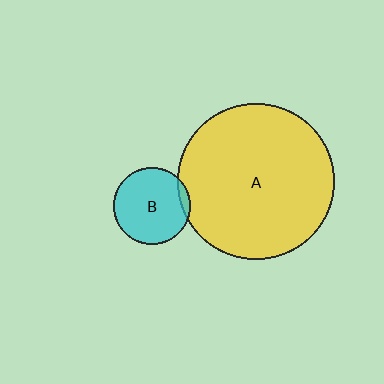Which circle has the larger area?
Circle A (yellow).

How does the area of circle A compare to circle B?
Approximately 4.1 times.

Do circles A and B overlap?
Yes.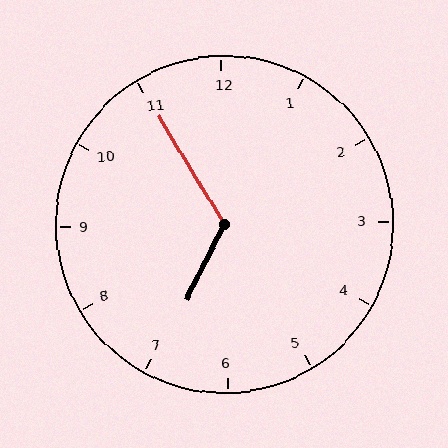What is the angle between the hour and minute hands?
Approximately 122 degrees.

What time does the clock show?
6:55.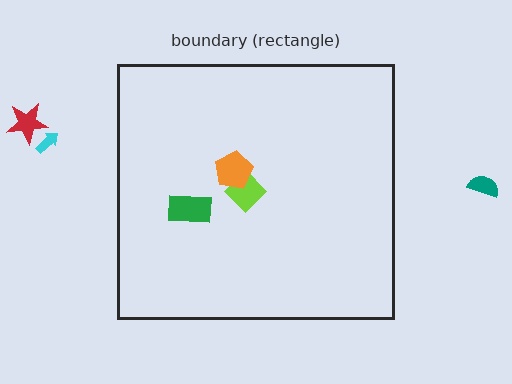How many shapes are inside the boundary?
3 inside, 3 outside.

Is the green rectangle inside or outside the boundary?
Inside.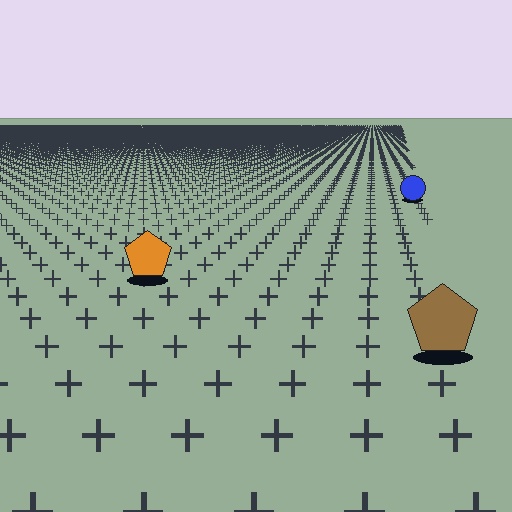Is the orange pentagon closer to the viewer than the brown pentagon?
No. The brown pentagon is closer — you can tell from the texture gradient: the ground texture is coarser near it.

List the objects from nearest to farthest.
From nearest to farthest: the brown pentagon, the orange pentagon, the blue circle.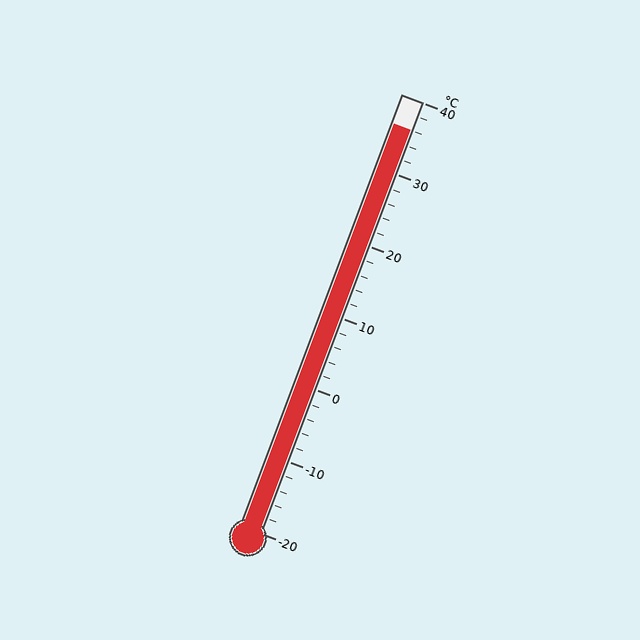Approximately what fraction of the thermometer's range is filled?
The thermometer is filled to approximately 95% of its range.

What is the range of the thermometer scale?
The thermometer scale ranges from -20°C to 40°C.